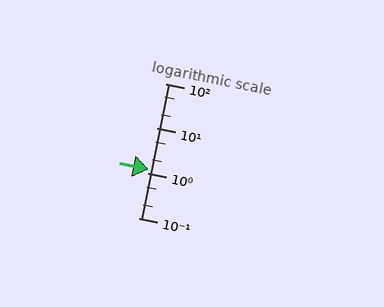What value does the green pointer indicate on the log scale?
The pointer indicates approximately 1.2.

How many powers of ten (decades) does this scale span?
The scale spans 3 decades, from 0.1 to 100.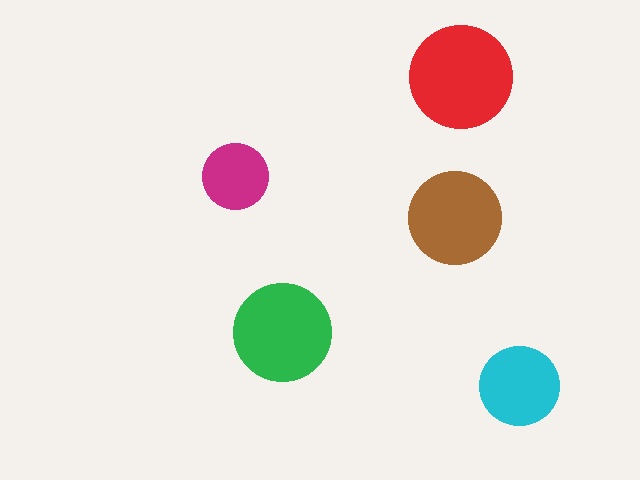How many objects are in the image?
There are 5 objects in the image.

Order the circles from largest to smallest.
the red one, the green one, the brown one, the cyan one, the magenta one.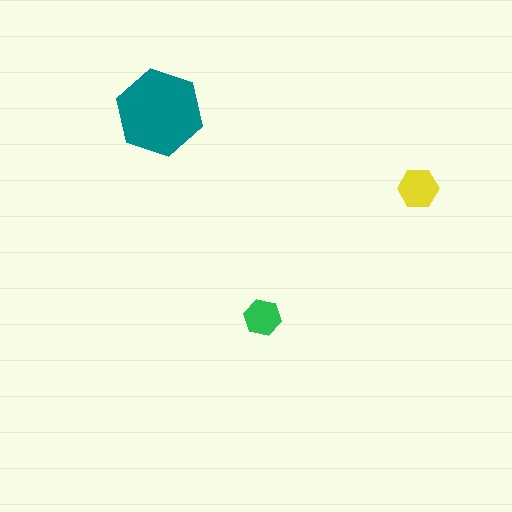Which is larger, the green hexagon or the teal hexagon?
The teal one.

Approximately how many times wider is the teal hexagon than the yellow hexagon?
About 2 times wider.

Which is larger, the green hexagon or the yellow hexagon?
The yellow one.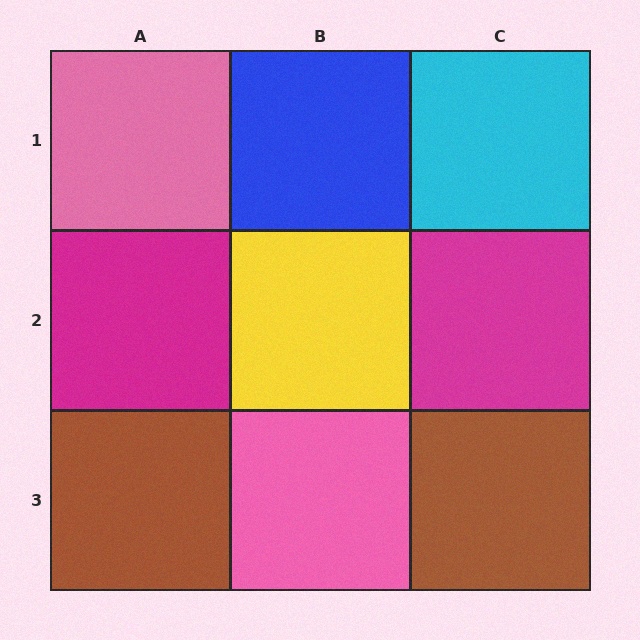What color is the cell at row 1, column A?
Pink.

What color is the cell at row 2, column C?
Magenta.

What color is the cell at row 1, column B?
Blue.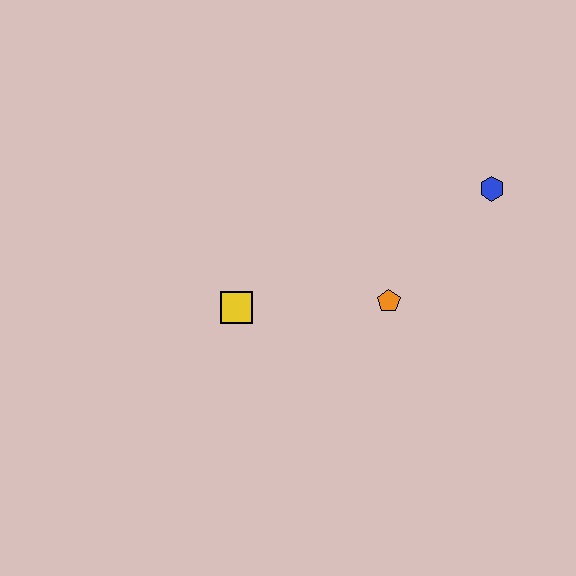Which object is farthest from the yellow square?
The blue hexagon is farthest from the yellow square.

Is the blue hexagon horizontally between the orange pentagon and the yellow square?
No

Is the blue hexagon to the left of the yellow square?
No